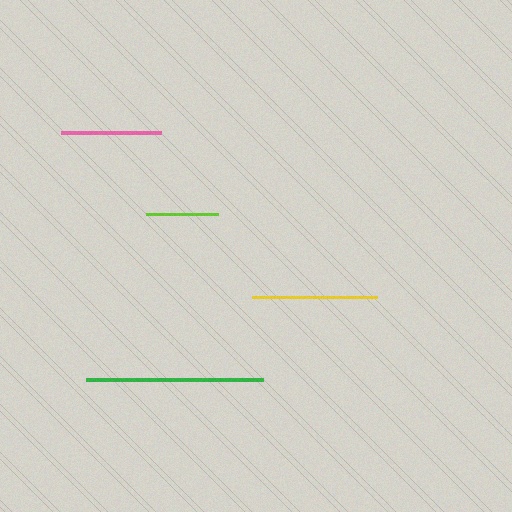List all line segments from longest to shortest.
From longest to shortest: green, yellow, pink, lime.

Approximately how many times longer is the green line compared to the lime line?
The green line is approximately 2.5 times the length of the lime line.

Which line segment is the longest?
The green line is the longest at approximately 176 pixels.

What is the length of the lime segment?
The lime segment is approximately 72 pixels long.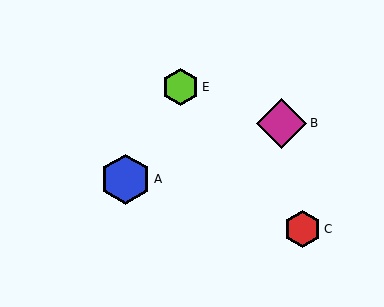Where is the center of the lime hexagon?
The center of the lime hexagon is at (181, 87).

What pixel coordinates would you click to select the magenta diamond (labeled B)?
Click at (281, 123) to select the magenta diamond B.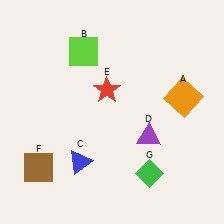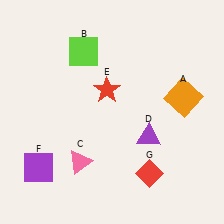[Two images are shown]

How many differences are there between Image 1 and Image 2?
There are 3 differences between the two images.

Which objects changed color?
C changed from blue to pink. F changed from brown to purple. G changed from green to red.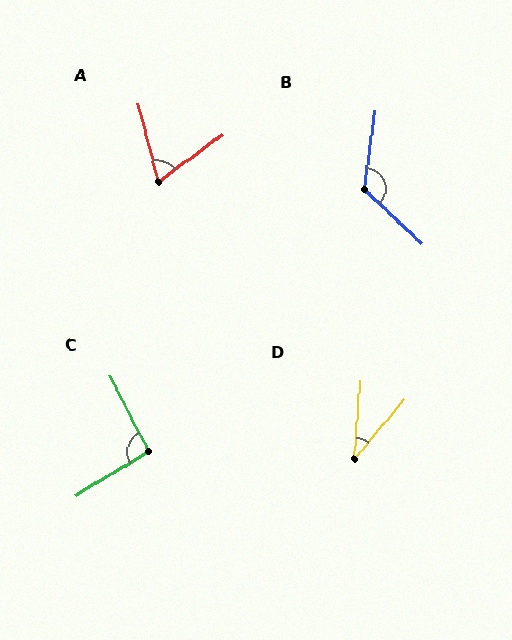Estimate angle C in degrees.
Approximately 94 degrees.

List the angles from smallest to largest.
D (36°), A (69°), C (94°), B (126°).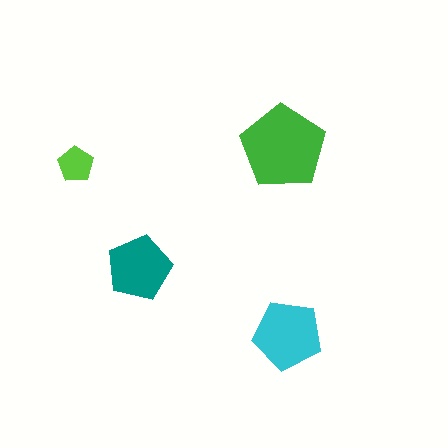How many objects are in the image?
There are 4 objects in the image.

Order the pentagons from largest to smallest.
the green one, the cyan one, the teal one, the lime one.